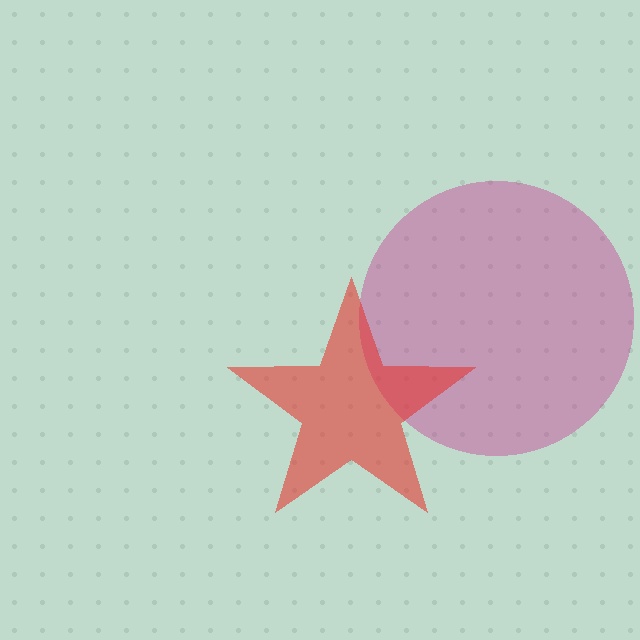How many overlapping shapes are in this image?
There are 2 overlapping shapes in the image.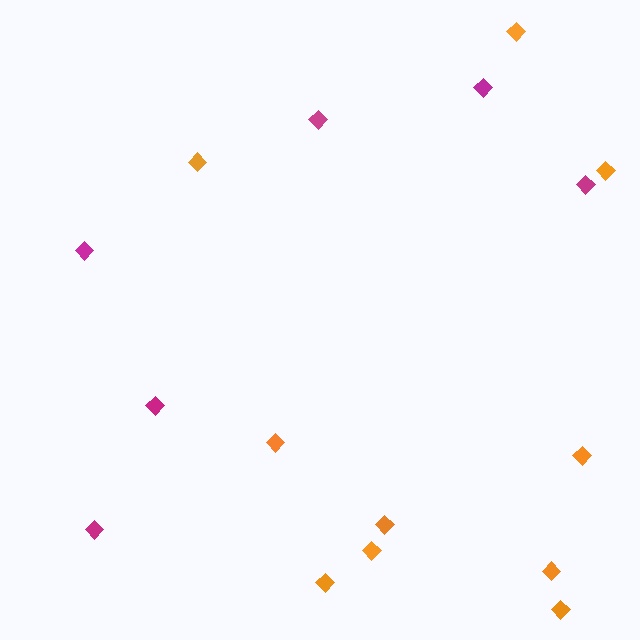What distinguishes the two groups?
There are 2 groups: one group of magenta diamonds (6) and one group of orange diamonds (10).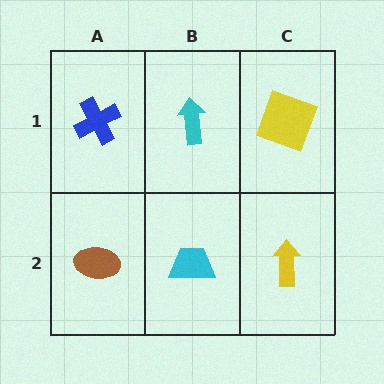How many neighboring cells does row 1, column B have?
3.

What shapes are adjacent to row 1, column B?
A cyan trapezoid (row 2, column B), a blue cross (row 1, column A), a yellow square (row 1, column C).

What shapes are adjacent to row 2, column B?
A cyan arrow (row 1, column B), a brown ellipse (row 2, column A), a yellow arrow (row 2, column C).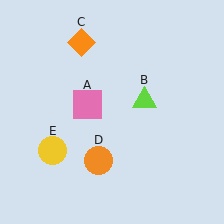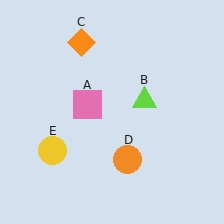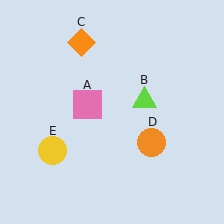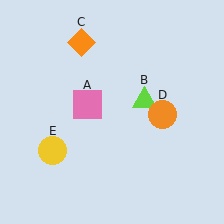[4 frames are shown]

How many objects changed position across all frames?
1 object changed position: orange circle (object D).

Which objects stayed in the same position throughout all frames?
Pink square (object A) and lime triangle (object B) and orange diamond (object C) and yellow circle (object E) remained stationary.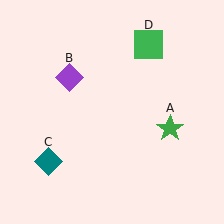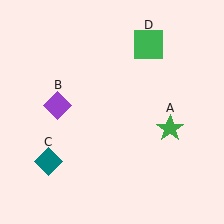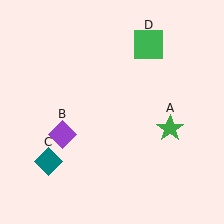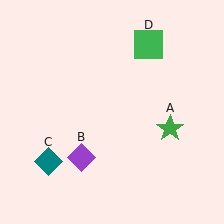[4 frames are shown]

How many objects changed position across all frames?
1 object changed position: purple diamond (object B).